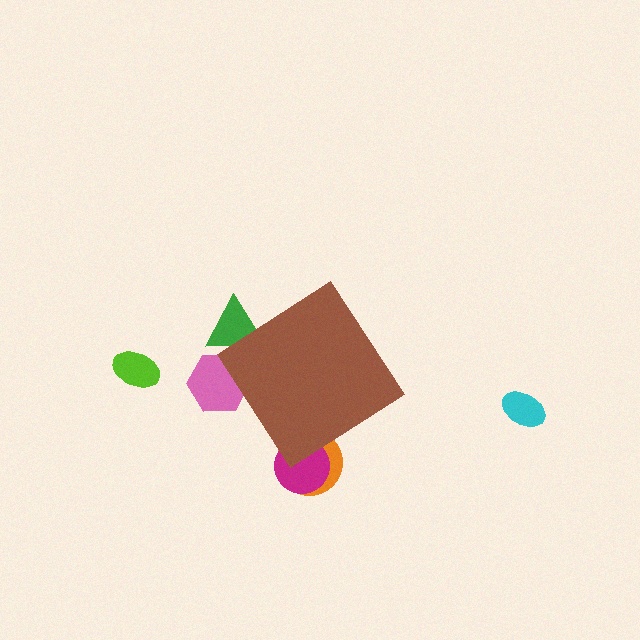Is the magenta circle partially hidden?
Yes, the magenta circle is partially hidden behind the brown diamond.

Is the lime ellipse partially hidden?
No, the lime ellipse is fully visible.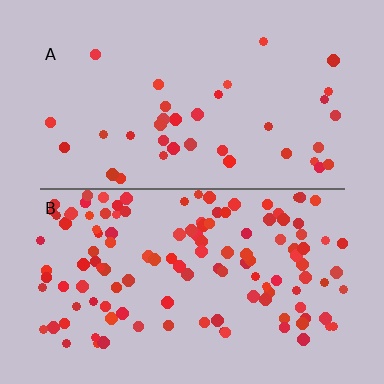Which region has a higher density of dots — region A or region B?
B (the bottom).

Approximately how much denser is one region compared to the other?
Approximately 3.4× — region B over region A.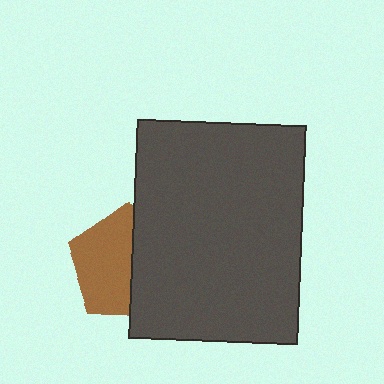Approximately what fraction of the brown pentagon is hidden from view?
Roughly 45% of the brown pentagon is hidden behind the dark gray rectangle.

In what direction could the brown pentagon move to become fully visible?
The brown pentagon could move left. That would shift it out from behind the dark gray rectangle entirely.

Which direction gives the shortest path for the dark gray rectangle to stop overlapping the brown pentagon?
Moving right gives the shortest separation.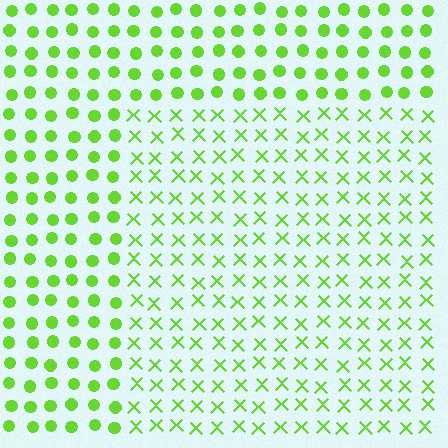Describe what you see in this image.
The image is filled with small lime elements arranged in a uniform grid. A rectangle-shaped region contains X marks, while the surrounding area contains circles. The boundary is defined purely by the change in element shape.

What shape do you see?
I see a rectangle.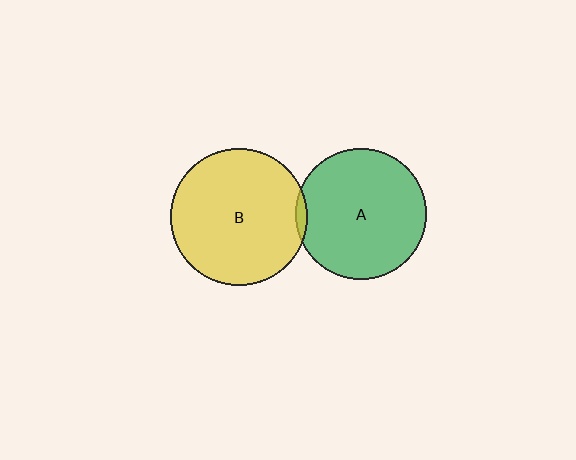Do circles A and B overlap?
Yes.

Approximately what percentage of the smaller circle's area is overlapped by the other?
Approximately 5%.